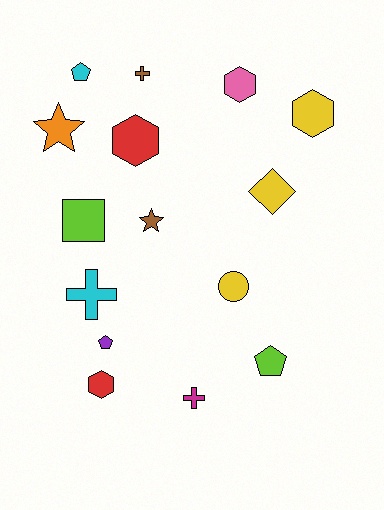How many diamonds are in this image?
There is 1 diamond.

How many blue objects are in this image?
There are no blue objects.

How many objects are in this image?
There are 15 objects.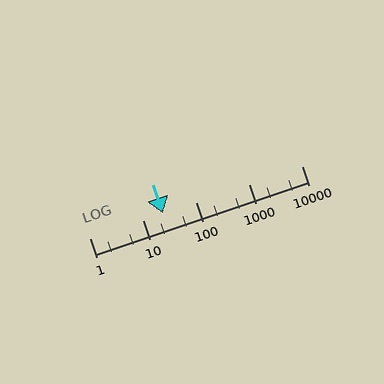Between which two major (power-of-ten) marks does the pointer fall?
The pointer is between 10 and 100.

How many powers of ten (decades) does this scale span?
The scale spans 4 decades, from 1 to 10000.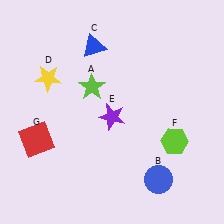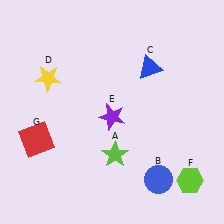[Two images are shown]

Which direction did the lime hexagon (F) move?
The lime hexagon (F) moved down.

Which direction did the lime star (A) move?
The lime star (A) moved down.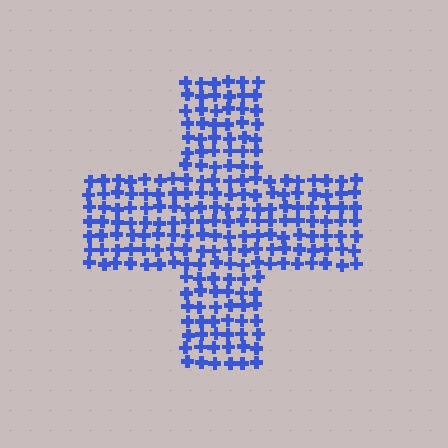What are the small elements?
The small elements are crosses.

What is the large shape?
The large shape is a cross.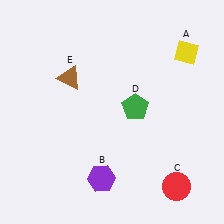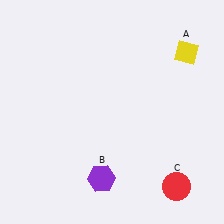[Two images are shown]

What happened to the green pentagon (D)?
The green pentagon (D) was removed in Image 2. It was in the top-right area of Image 1.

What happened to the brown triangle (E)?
The brown triangle (E) was removed in Image 2. It was in the top-left area of Image 1.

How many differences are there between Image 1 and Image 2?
There are 2 differences between the two images.